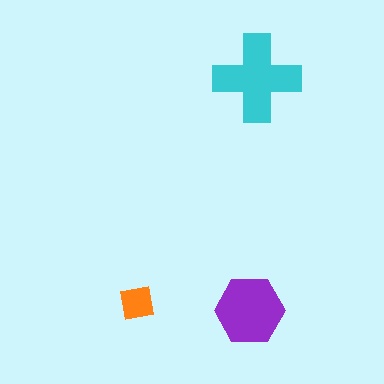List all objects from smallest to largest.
The orange square, the purple hexagon, the cyan cross.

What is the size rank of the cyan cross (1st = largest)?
1st.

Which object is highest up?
The cyan cross is topmost.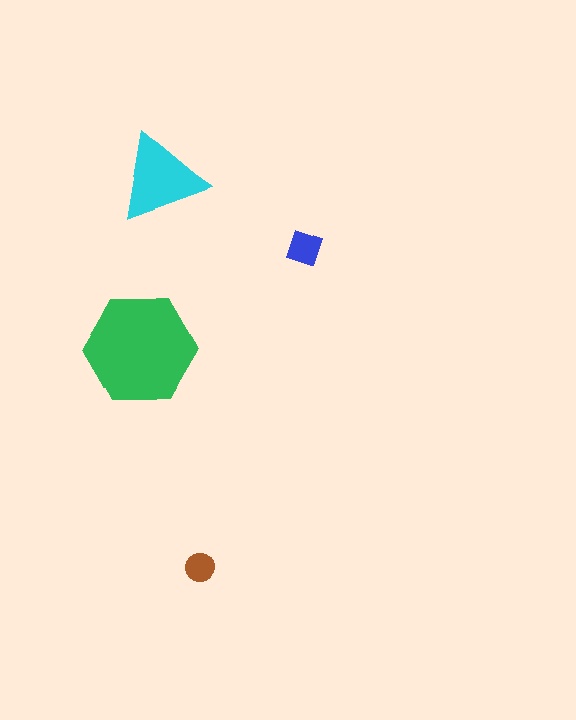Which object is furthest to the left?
The green hexagon is leftmost.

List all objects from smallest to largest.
The brown circle, the blue diamond, the cyan triangle, the green hexagon.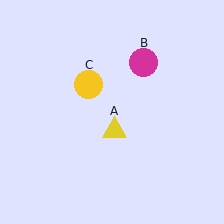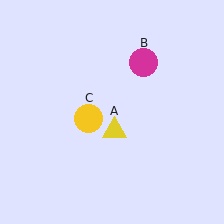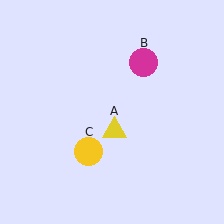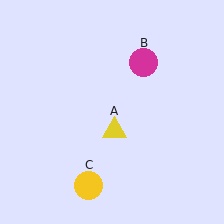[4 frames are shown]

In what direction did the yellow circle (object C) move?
The yellow circle (object C) moved down.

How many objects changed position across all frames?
1 object changed position: yellow circle (object C).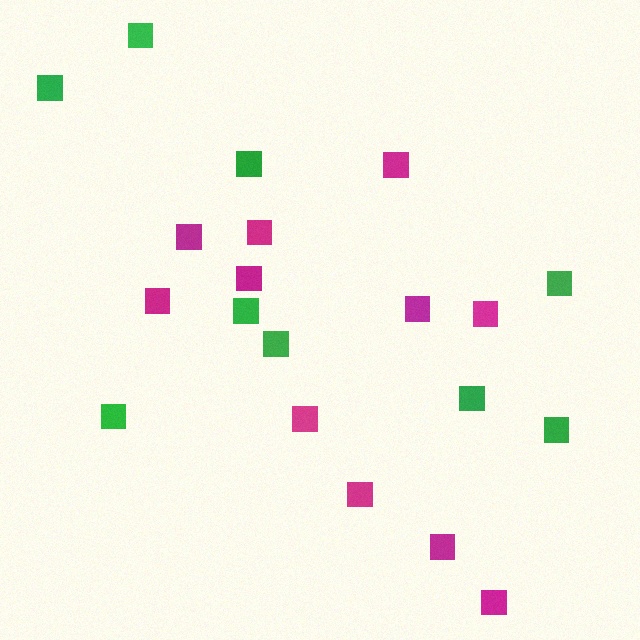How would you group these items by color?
There are 2 groups: one group of green squares (9) and one group of magenta squares (11).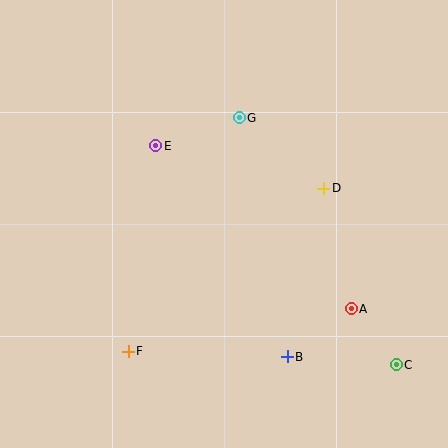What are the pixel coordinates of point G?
Point G is at (239, 118).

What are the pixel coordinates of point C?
Point C is at (396, 365).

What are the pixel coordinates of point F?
Point F is at (128, 351).